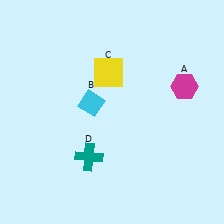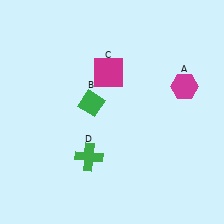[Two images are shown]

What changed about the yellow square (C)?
In Image 1, C is yellow. In Image 2, it changed to magenta.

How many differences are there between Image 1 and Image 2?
There are 3 differences between the two images.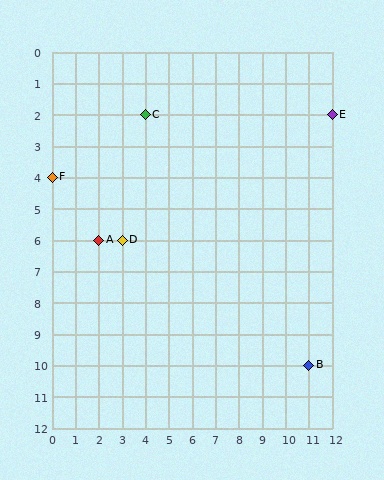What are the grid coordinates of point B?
Point B is at grid coordinates (11, 10).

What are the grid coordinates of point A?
Point A is at grid coordinates (2, 6).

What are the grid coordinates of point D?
Point D is at grid coordinates (3, 6).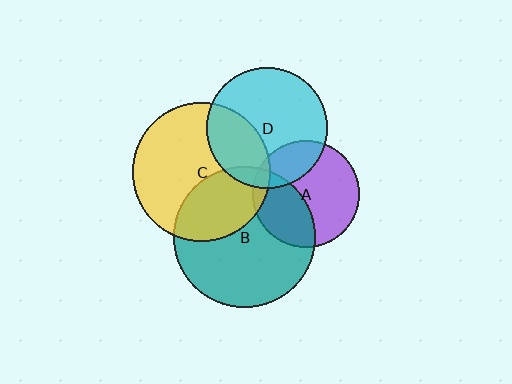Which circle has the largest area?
Circle B (teal).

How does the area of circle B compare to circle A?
Approximately 1.8 times.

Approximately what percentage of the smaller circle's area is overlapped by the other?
Approximately 35%.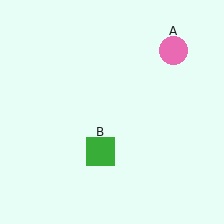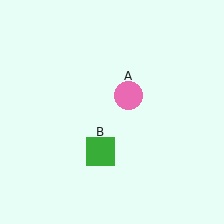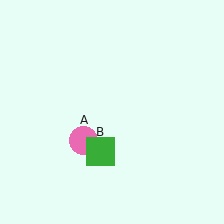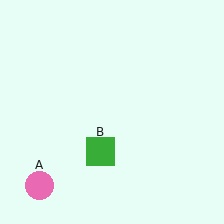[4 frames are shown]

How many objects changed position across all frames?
1 object changed position: pink circle (object A).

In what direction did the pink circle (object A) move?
The pink circle (object A) moved down and to the left.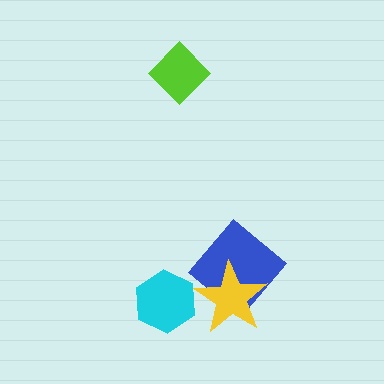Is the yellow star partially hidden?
No, no other shape covers it.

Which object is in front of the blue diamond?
The yellow star is in front of the blue diamond.